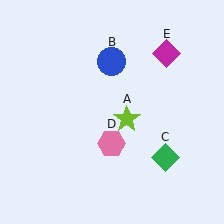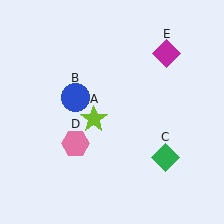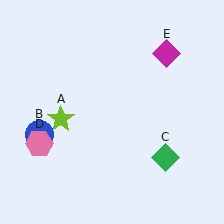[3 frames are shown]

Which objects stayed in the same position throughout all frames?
Green diamond (object C) and magenta diamond (object E) remained stationary.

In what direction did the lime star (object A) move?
The lime star (object A) moved left.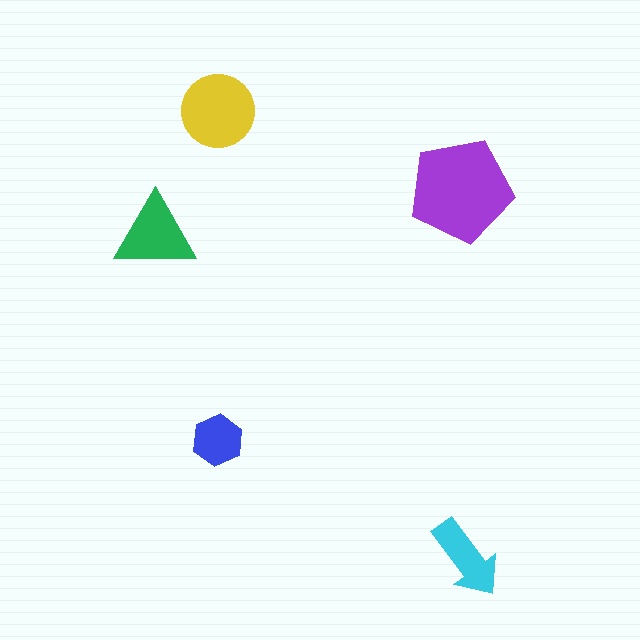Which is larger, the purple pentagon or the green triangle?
The purple pentagon.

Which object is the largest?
The purple pentagon.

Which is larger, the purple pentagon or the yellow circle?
The purple pentagon.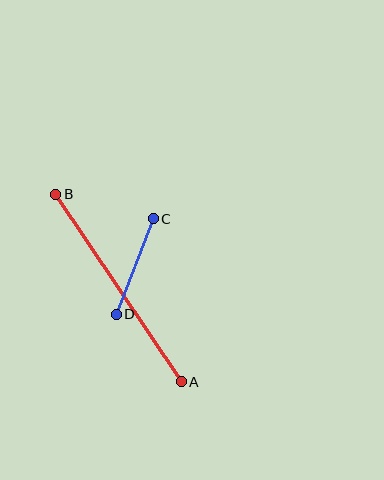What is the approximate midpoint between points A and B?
The midpoint is at approximately (119, 288) pixels.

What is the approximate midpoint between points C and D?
The midpoint is at approximately (135, 266) pixels.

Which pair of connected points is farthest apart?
Points A and B are farthest apart.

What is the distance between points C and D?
The distance is approximately 103 pixels.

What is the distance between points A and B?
The distance is approximately 226 pixels.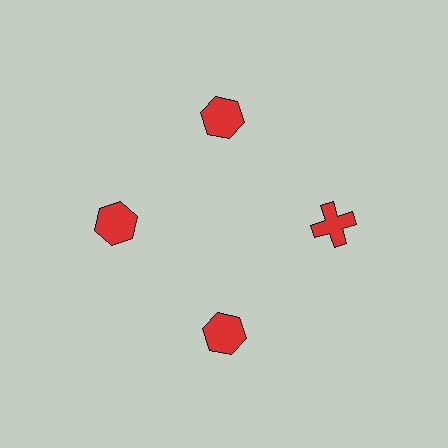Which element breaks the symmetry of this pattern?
The red cross at roughly the 3 o'clock position breaks the symmetry. All other shapes are red hexagons.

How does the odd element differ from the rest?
It has a different shape: cross instead of hexagon.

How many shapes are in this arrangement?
There are 4 shapes arranged in a ring pattern.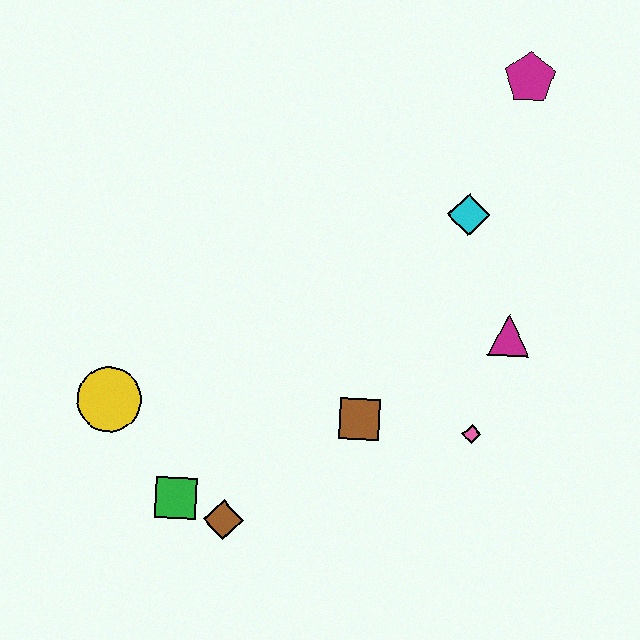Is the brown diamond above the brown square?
No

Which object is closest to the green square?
The brown diamond is closest to the green square.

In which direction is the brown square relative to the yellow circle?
The brown square is to the right of the yellow circle.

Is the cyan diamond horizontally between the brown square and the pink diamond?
Yes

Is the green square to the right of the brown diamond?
No